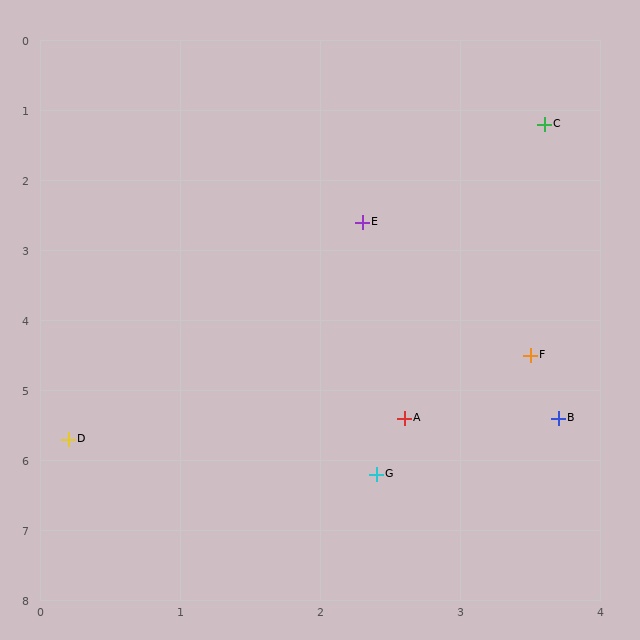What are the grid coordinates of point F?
Point F is at approximately (3.5, 4.5).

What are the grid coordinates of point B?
Point B is at approximately (3.7, 5.4).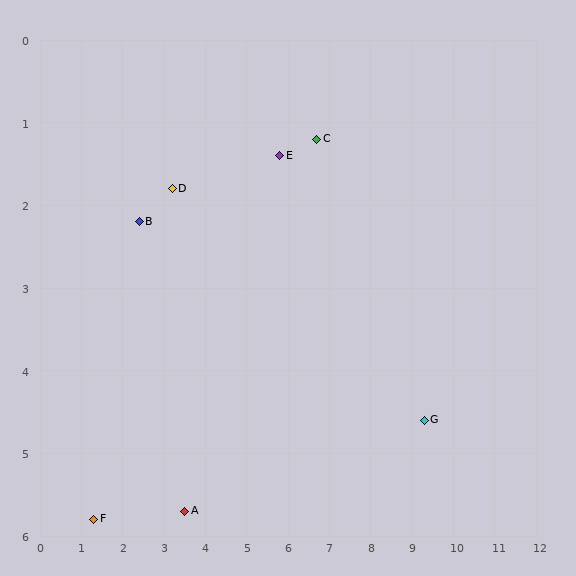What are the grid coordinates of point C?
Point C is at approximately (6.7, 1.2).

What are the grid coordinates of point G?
Point G is at approximately (9.3, 4.6).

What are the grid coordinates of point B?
Point B is at approximately (2.4, 2.2).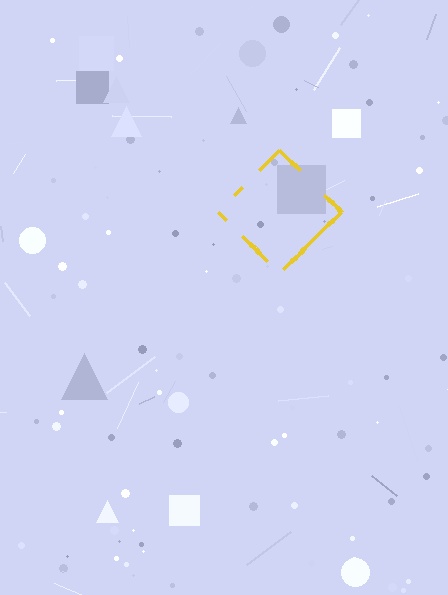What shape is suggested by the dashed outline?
The dashed outline suggests a diamond.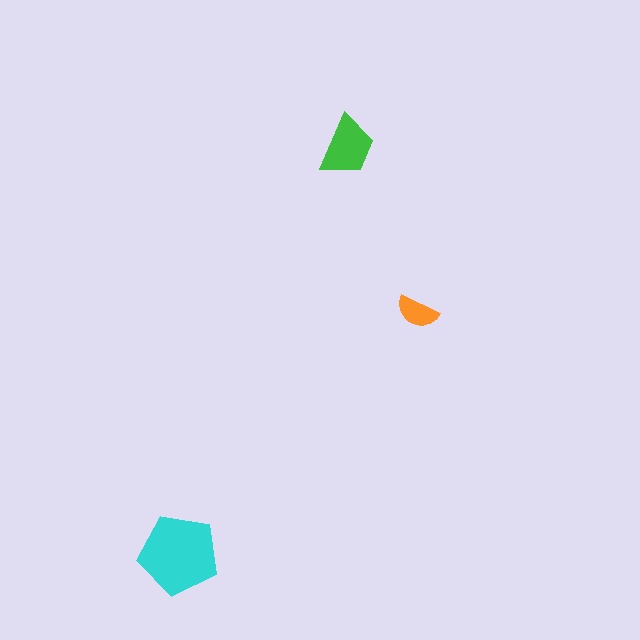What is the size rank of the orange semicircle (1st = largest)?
3rd.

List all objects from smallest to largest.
The orange semicircle, the green trapezoid, the cyan pentagon.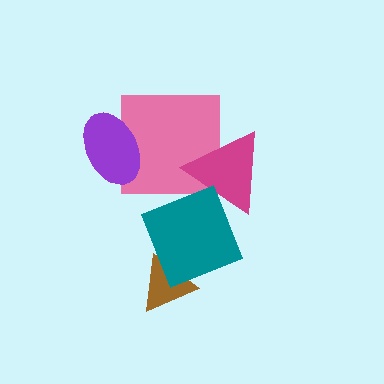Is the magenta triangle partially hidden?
Yes, it is partially covered by another shape.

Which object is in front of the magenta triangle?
The teal square is in front of the magenta triangle.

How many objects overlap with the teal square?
2 objects overlap with the teal square.